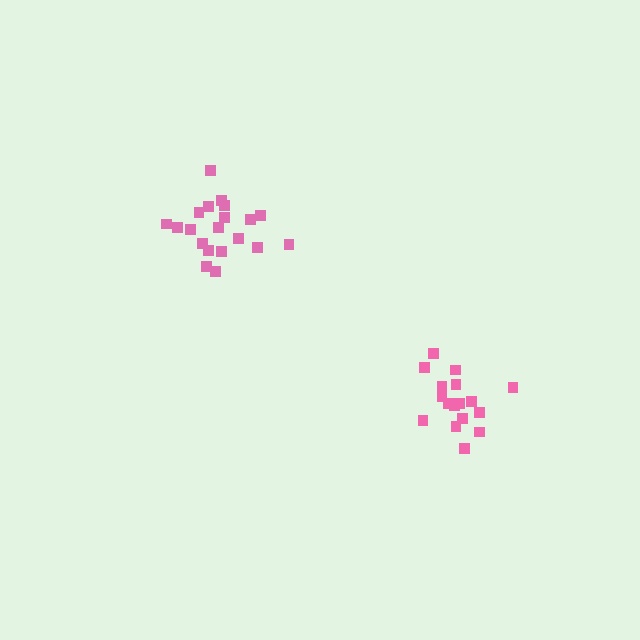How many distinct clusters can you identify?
There are 2 distinct clusters.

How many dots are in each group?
Group 1: 17 dots, Group 2: 20 dots (37 total).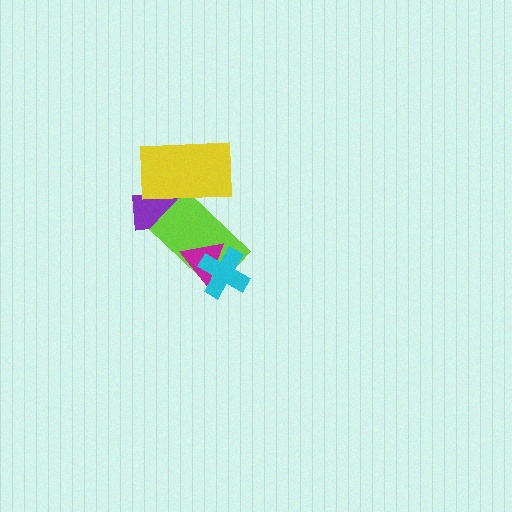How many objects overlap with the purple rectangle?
2 objects overlap with the purple rectangle.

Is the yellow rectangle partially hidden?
No, no other shape covers it.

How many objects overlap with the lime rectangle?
4 objects overlap with the lime rectangle.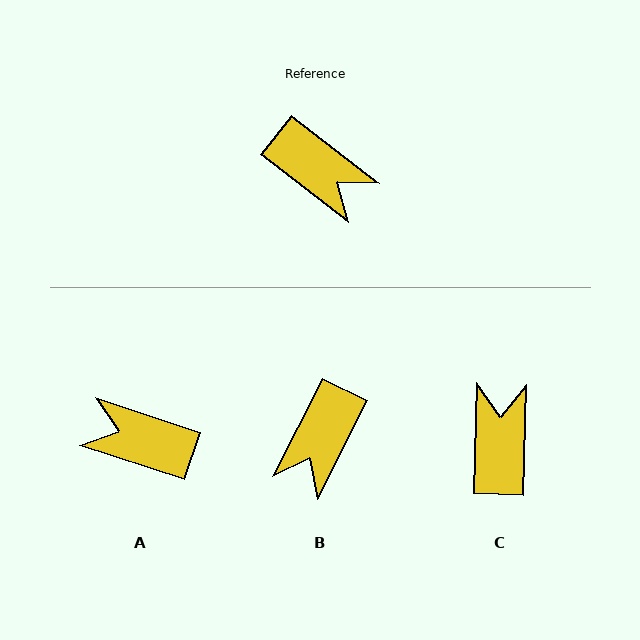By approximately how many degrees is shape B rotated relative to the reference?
Approximately 79 degrees clockwise.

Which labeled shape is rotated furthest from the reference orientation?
A, about 160 degrees away.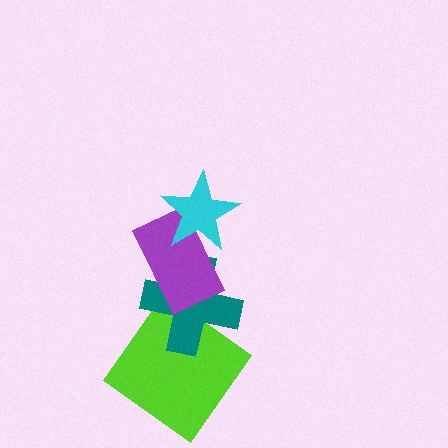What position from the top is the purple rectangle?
The purple rectangle is 2nd from the top.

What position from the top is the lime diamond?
The lime diamond is 4th from the top.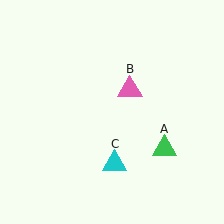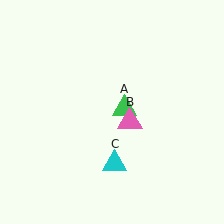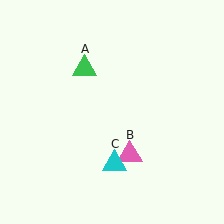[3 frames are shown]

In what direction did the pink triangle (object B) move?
The pink triangle (object B) moved down.